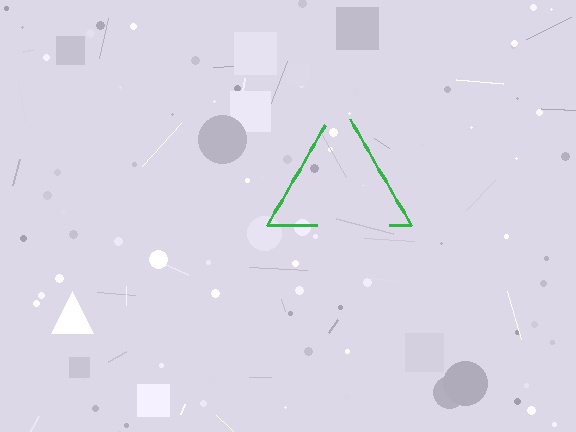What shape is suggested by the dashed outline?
The dashed outline suggests a triangle.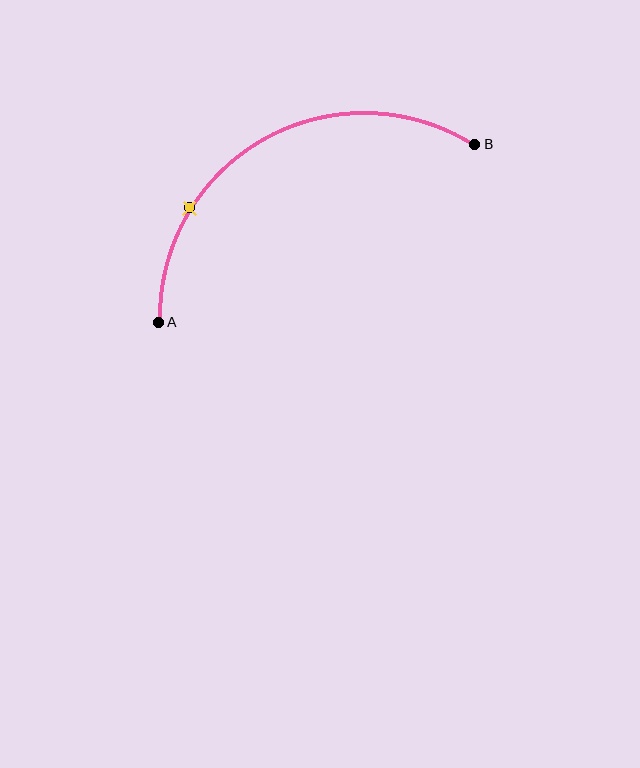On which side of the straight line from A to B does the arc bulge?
The arc bulges above the straight line connecting A and B.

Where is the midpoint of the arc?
The arc midpoint is the point on the curve farthest from the straight line joining A and B. It sits above that line.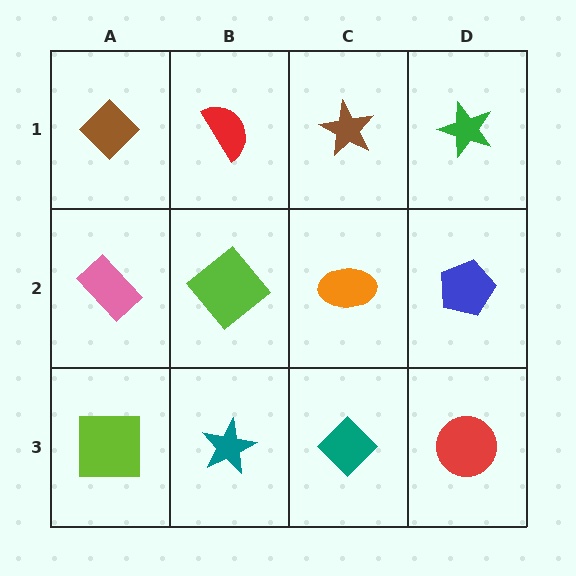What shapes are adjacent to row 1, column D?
A blue pentagon (row 2, column D), a brown star (row 1, column C).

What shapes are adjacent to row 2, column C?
A brown star (row 1, column C), a teal diamond (row 3, column C), a lime diamond (row 2, column B), a blue pentagon (row 2, column D).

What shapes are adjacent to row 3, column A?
A pink rectangle (row 2, column A), a teal star (row 3, column B).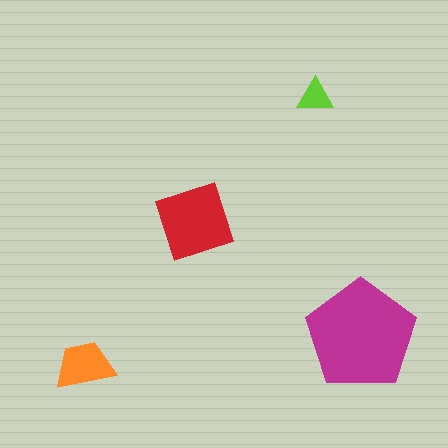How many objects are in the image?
There are 4 objects in the image.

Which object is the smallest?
The lime triangle.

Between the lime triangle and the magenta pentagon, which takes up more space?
The magenta pentagon.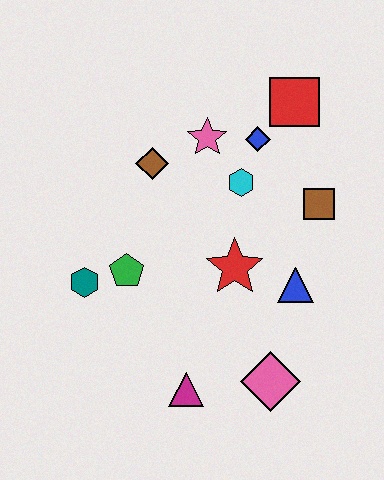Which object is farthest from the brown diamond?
The pink diamond is farthest from the brown diamond.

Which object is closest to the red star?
The blue triangle is closest to the red star.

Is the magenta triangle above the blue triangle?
No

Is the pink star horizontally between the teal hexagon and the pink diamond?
Yes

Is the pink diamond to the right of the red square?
No